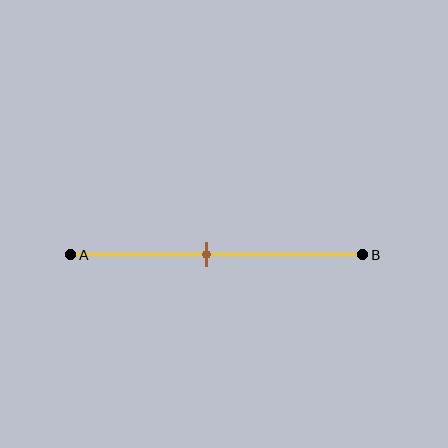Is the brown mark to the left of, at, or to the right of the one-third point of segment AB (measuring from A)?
The brown mark is to the right of the one-third point of segment AB.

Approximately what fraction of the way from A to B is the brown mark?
The brown mark is approximately 45% of the way from A to B.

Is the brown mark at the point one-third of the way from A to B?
No, the mark is at about 45% from A, not at the 33% one-third point.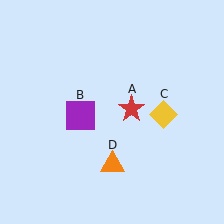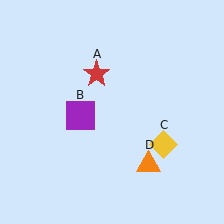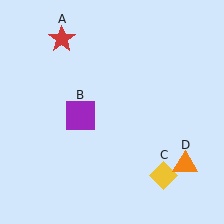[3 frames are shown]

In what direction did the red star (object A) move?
The red star (object A) moved up and to the left.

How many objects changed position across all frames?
3 objects changed position: red star (object A), yellow diamond (object C), orange triangle (object D).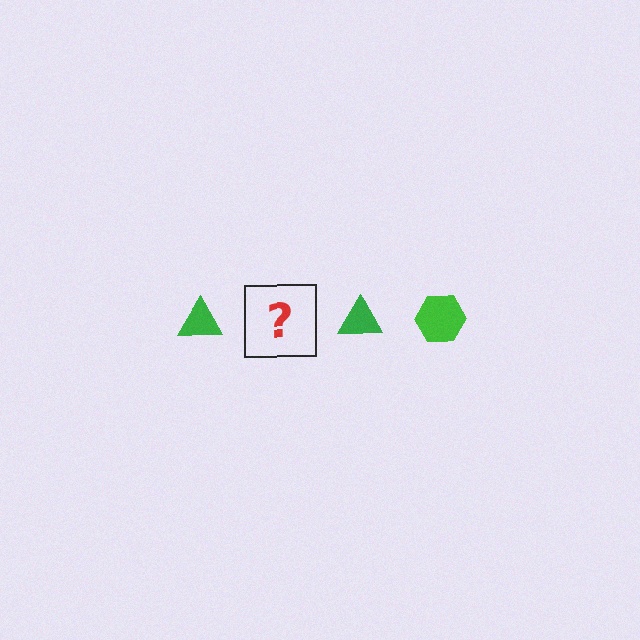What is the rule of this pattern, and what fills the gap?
The rule is that the pattern cycles through triangle, hexagon shapes in green. The gap should be filled with a green hexagon.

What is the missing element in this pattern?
The missing element is a green hexagon.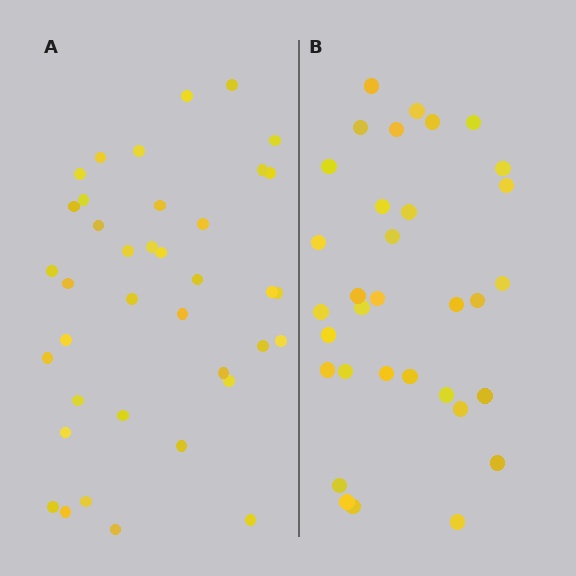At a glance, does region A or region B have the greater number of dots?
Region A (the left region) has more dots.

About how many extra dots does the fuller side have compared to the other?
Region A has about 5 more dots than region B.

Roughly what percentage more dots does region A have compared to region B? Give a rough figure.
About 15% more.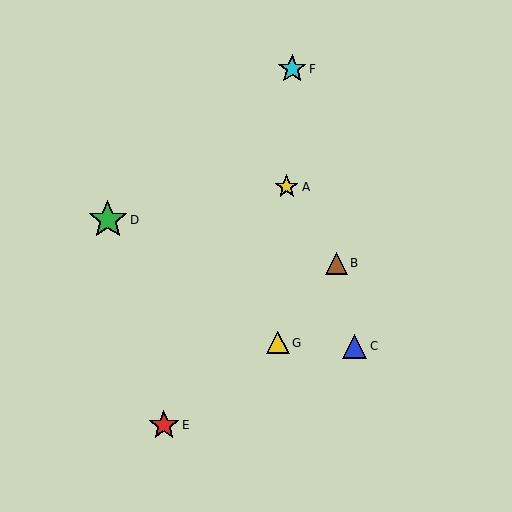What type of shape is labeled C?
Shape C is a blue triangle.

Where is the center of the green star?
The center of the green star is at (108, 220).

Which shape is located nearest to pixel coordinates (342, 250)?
The brown triangle (labeled B) at (336, 263) is nearest to that location.